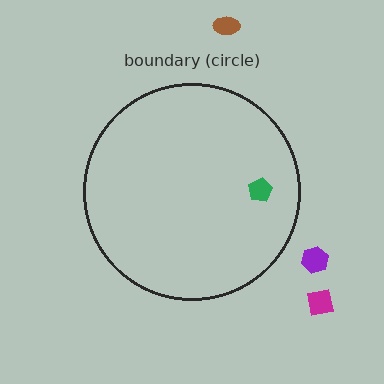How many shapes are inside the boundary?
1 inside, 3 outside.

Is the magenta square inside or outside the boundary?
Outside.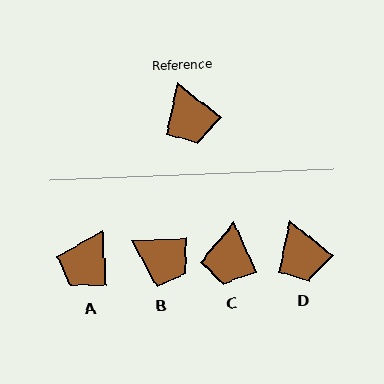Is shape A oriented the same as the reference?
No, it is off by about 49 degrees.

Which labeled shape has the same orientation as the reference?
D.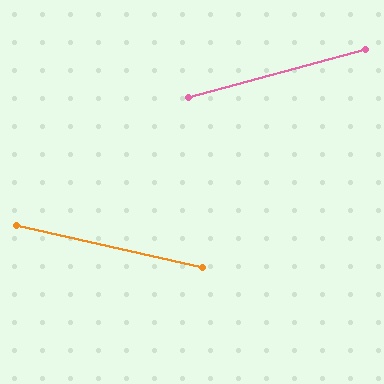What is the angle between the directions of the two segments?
Approximately 28 degrees.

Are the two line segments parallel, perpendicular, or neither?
Neither parallel nor perpendicular — they differ by about 28°.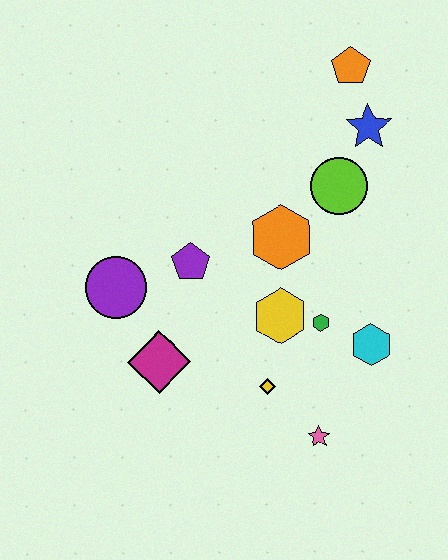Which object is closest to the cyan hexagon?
The green hexagon is closest to the cyan hexagon.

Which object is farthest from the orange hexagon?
The pink star is farthest from the orange hexagon.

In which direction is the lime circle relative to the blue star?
The lime circle is below the blue star.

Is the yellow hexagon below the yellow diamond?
No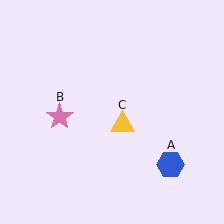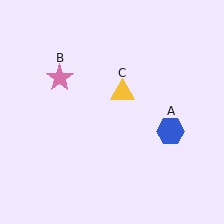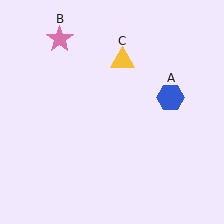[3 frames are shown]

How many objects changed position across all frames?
3 objects changed position: blue hexagon (object A), pink star (object B), yellow triangle (object C).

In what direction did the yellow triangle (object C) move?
The yellow triangle (object C) moved up.